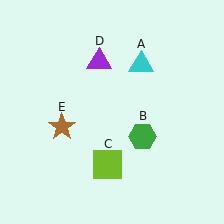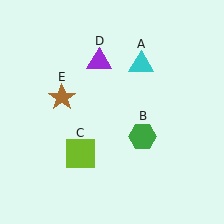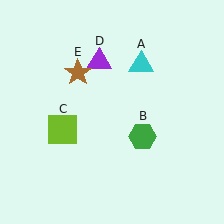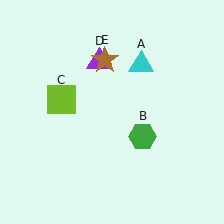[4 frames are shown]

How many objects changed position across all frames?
2 objects changed position: lime square (object C), brown star (object E).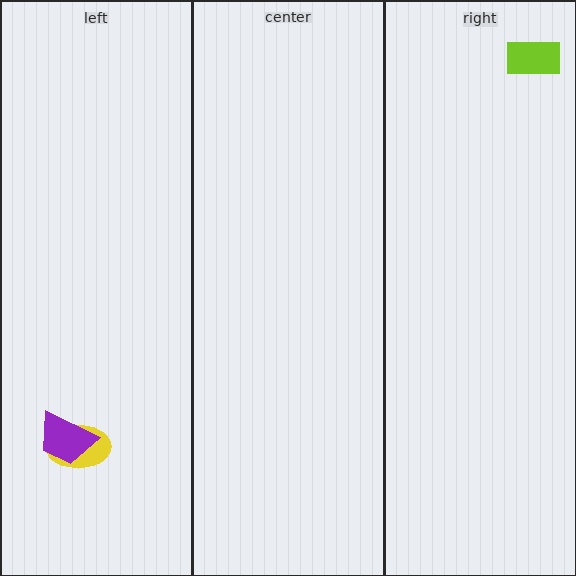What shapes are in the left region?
The yellow ellipse, the purple trapezoid.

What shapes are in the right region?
The lime rectangle.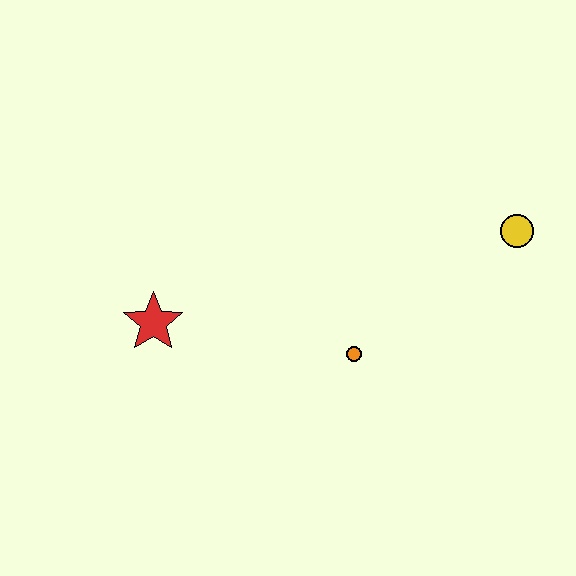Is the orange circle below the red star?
Yes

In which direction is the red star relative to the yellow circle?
The red star is to the left of the yellow circle.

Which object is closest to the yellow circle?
The orange circle is closest to the yellow circle.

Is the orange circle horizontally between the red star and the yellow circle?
Yes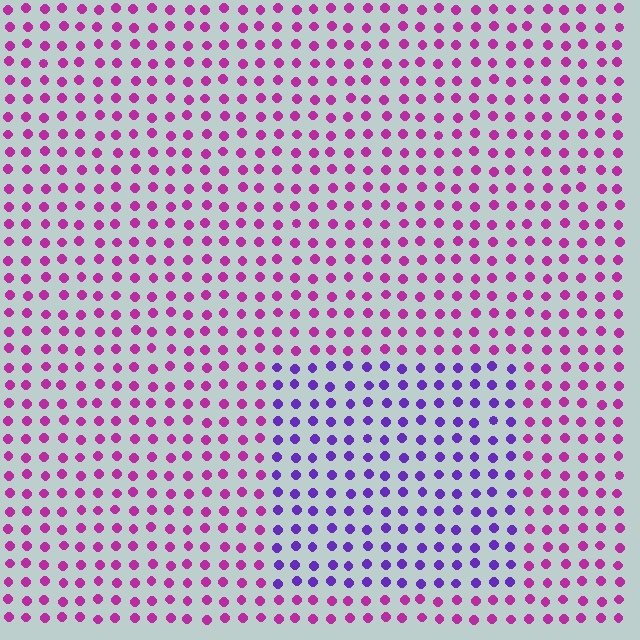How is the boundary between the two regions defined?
The boundary is defined purely by a slight shift in hue (about 46 degrees). Spacing, size, and orientation are identical on both sides.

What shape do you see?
I see a rectangle.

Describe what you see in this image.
The image is filled with small magenta elements in a uniform arrangement. A rectangle-shaped region is visible where the elements are tinted to a slightly different hue, forming a subtle color boundary.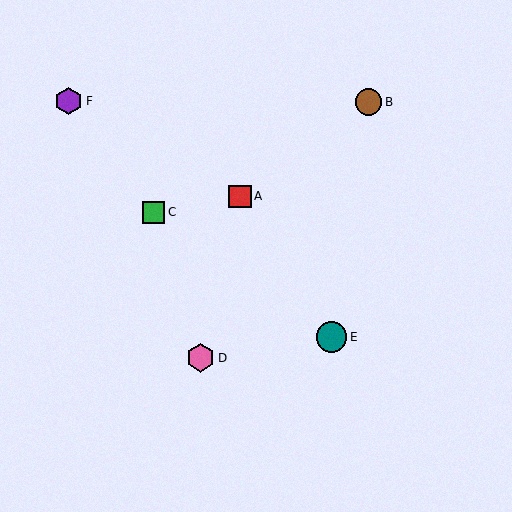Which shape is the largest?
The teal circle (labeled E) is the largest.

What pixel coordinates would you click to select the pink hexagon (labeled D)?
Click at (201, 358) to select the pink hexagon D.